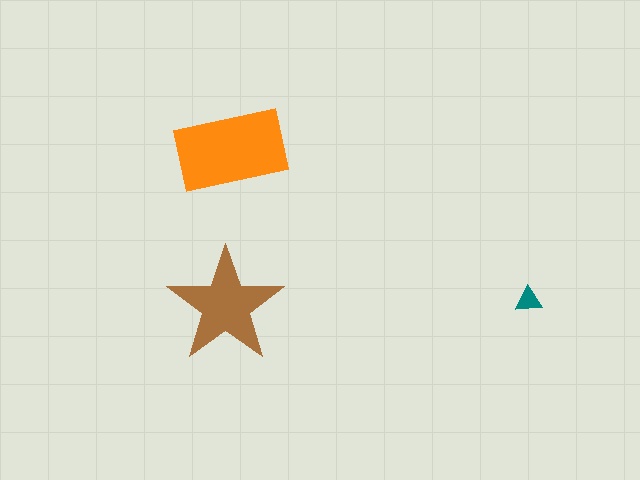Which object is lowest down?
The brown star is bottommost.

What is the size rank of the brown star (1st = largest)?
2nd.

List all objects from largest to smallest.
The orange rectangle, the brown star, the teal triangle.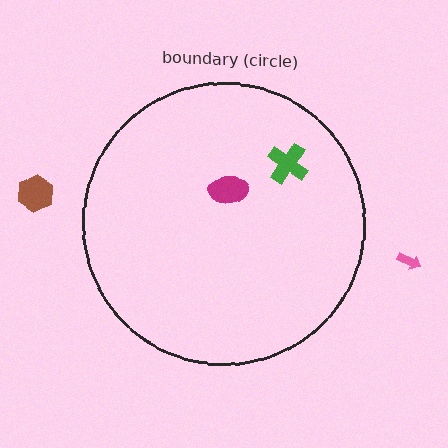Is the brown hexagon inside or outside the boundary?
Outside.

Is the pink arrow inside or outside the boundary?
Outside.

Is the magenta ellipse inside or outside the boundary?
Inside.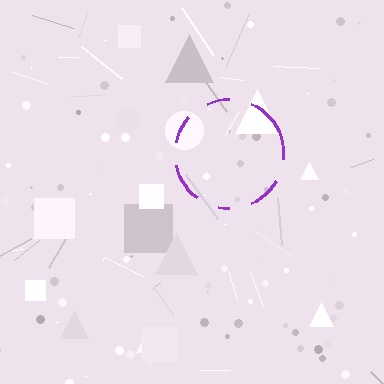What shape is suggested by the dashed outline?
The dashed outline suggests a circle.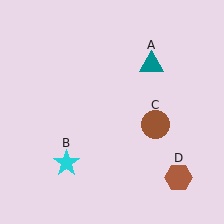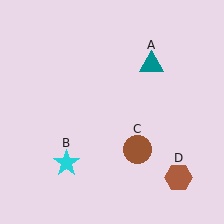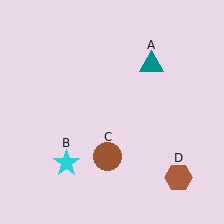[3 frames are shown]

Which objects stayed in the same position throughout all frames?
Teal triangle (object A) and cyan star (object B) and brown hexagon (object D) remained stationary.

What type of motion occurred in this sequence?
The brown circle (object C) rotated clockwise around the center of the scene.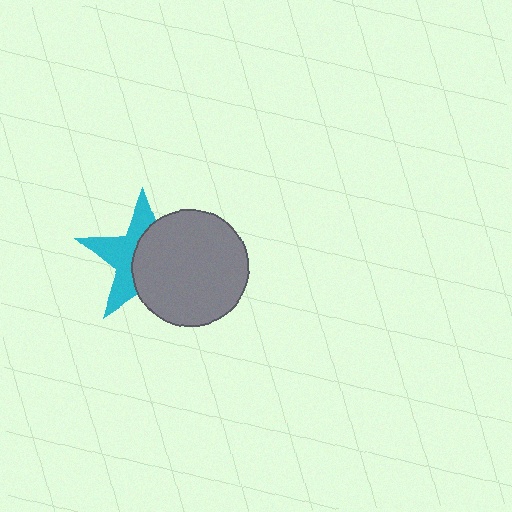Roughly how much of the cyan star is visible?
About half of it is visible (roughly 45%).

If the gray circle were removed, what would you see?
You would see the complete cyan star.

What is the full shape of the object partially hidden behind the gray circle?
The partially hidden object is a cyan star.